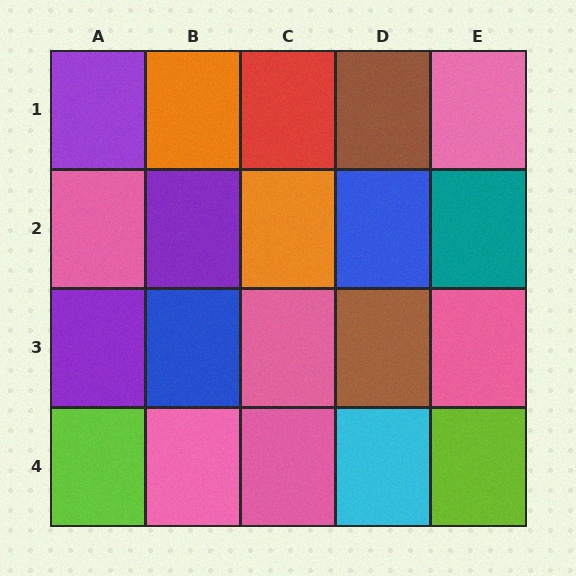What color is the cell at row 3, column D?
Brown.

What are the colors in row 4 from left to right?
Lime, pink, pink, cyan, lime.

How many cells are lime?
2 cells are lime.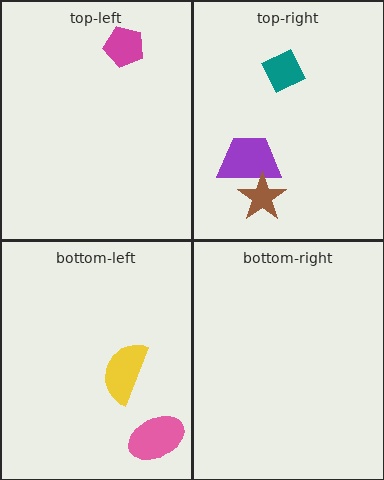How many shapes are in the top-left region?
1.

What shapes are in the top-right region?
The purple trapezoid, the teal diamond, the brown star.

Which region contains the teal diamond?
The top-right region.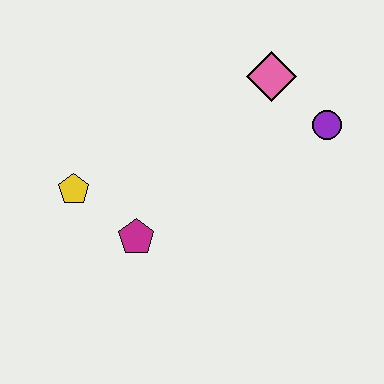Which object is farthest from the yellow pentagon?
The purple circle is farthest from the yellow pentagon.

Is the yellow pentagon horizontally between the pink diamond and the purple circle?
No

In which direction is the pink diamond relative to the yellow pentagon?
The pink diamond is to the right of the yellow pentagon.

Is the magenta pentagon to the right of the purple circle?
No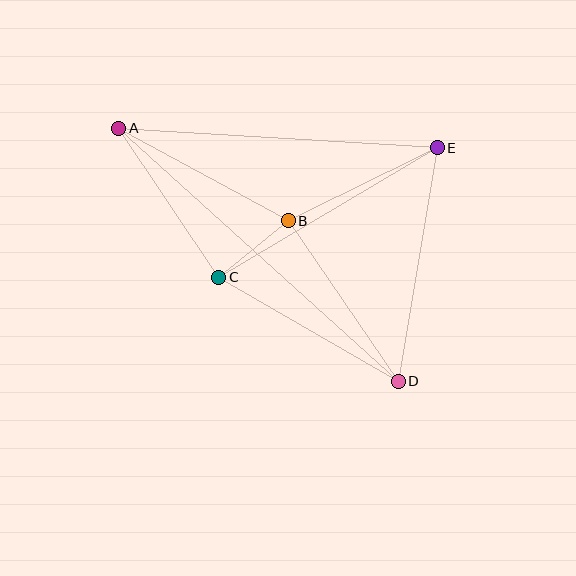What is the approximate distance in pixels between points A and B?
The distance between A and B is approximately 193 pixels.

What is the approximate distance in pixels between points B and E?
The distance between B and E is approximately 166 pixels.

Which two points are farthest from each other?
Points A and D are farthest from each other.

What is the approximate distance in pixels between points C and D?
The distance between C and D is approximately 208 pixels.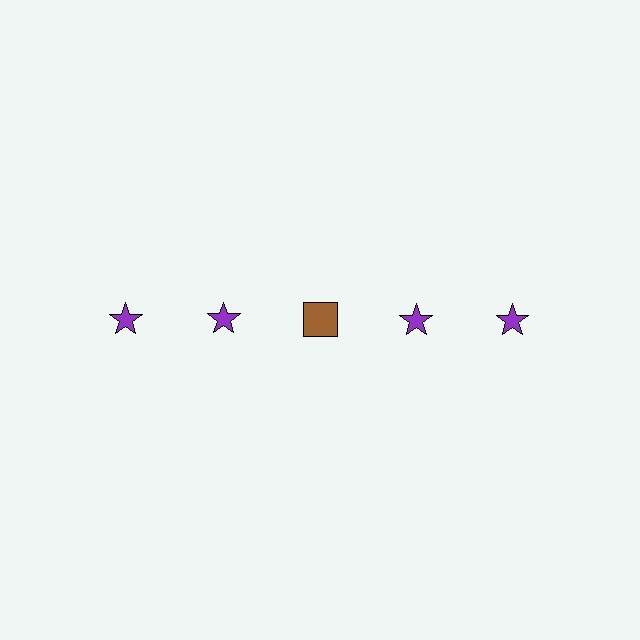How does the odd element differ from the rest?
It differs in both color (brown instead of purple) and shape (square instead of star).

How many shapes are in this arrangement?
There are 5 shapes arranged in a grid pattern.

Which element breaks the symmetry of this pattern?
The brown square in the top row, center column breaks the symmetry. All other shapes are purple stars.